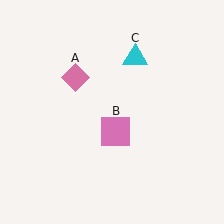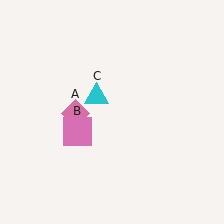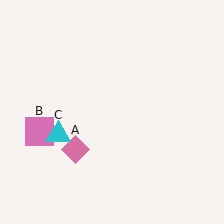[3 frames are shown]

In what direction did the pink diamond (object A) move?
The pink diamond (object A) moved down.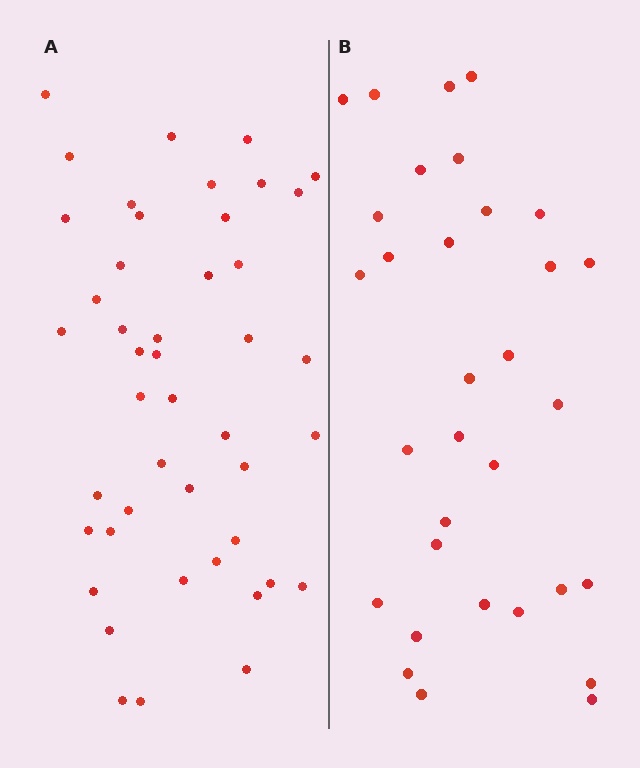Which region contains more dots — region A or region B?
Region A (the left region) has more dots.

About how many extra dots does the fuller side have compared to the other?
Region A has approximately 15 more dots than region B.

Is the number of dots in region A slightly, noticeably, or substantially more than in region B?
Region A has noticeably more, but not dramatically so. The ratio is roughly 1.4 to 1.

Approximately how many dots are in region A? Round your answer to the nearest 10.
About 40 dots. (The exact count is 45, which rounds to 40.)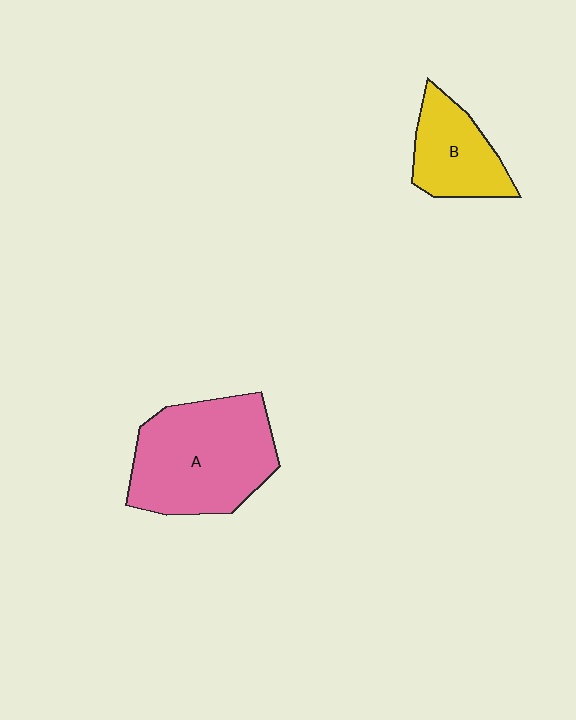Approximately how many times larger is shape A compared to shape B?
Approximately 1.9 times.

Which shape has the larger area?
Shape A (pink).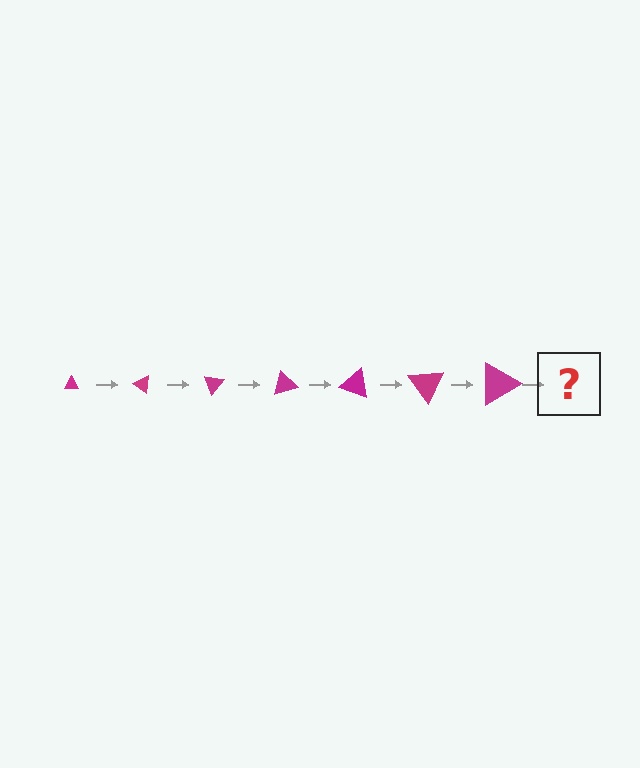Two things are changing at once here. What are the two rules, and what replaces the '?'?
The two rules are that the triangle grows larger each step and it rotates 35 degrees each step. The '?' should be a triangle, larger than the previous one and rotated 245 degrees from the start.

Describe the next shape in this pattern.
It should be a triangle, larger than the previous one and rotated 245 degrees from the start.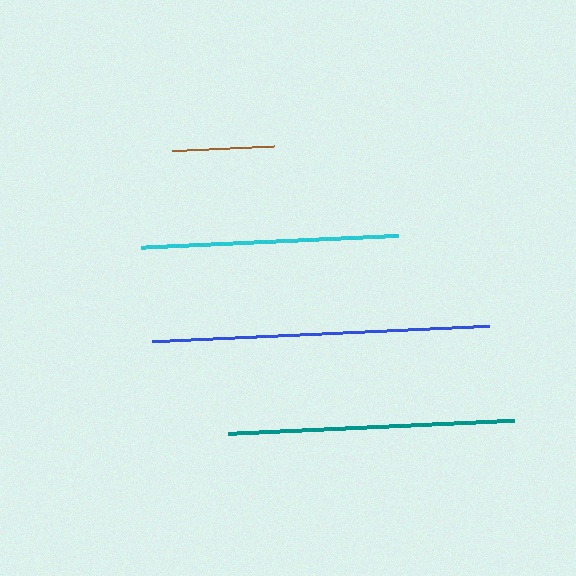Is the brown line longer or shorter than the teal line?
The teal line is longer than the brown line.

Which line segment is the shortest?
The brown line is the shortest at approximately 104 pixels.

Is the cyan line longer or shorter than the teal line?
The teal line is longer than the cyan line.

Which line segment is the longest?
The blue line is the longest at approximately 337 pixels.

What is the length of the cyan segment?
The cyan segment is approximately 258 pixels long.